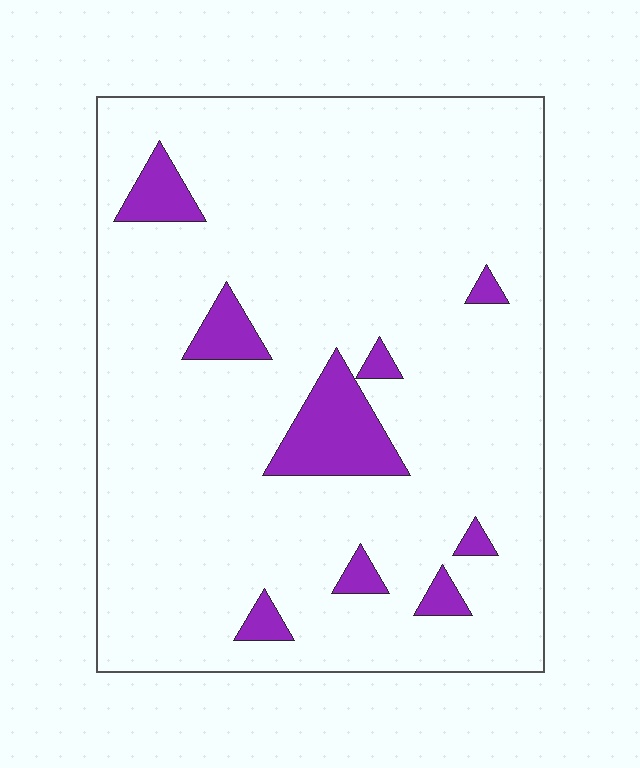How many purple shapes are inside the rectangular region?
9.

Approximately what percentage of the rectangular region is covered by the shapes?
Approximately 10%.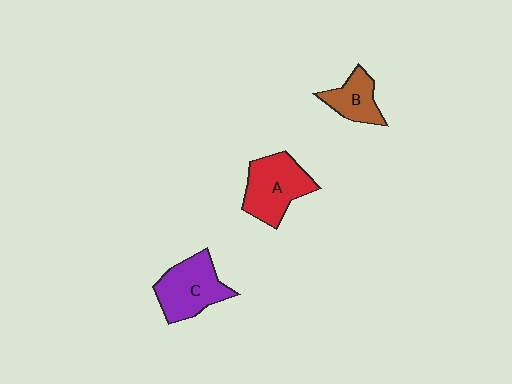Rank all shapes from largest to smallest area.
From largest to smallest: A (red), C (purple), B (brown).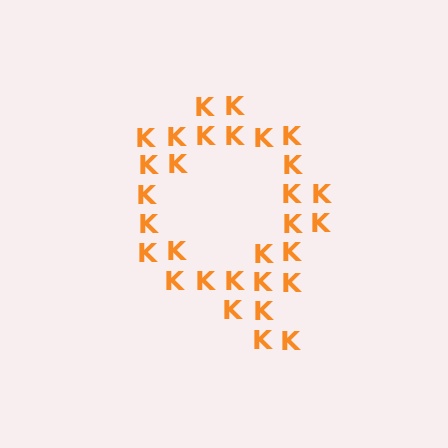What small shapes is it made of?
It is made of small letter K's.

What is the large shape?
The large shape is the letter Q.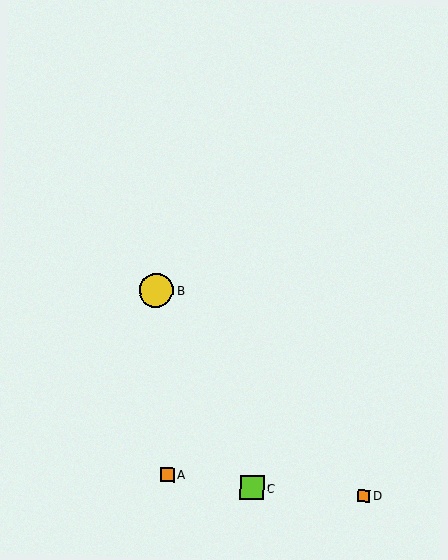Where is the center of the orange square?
The center of the orange square is at (364, 496).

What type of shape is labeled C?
Shape C is a lime square.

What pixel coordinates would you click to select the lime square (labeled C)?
Click at (252, 488) to select the lime square C.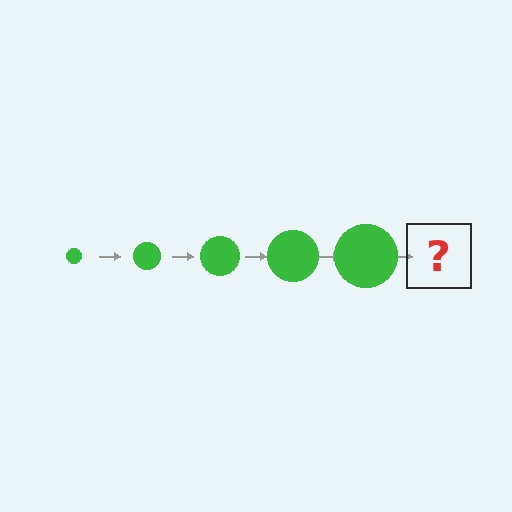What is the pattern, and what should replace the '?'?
The pattern is that the circle gets progressively larger each step. The '?' should be a green circle, larger than the previous one.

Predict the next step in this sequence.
The next step is a green circle, larger than the previous one.